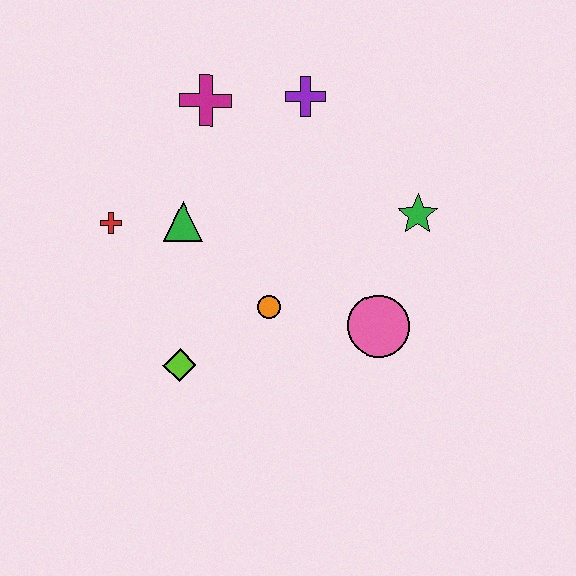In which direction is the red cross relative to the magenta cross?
The red cross is below the magenta cross.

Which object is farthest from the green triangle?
The green star is farthest from the green triangle.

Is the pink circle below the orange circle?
Yes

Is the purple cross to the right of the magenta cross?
Yes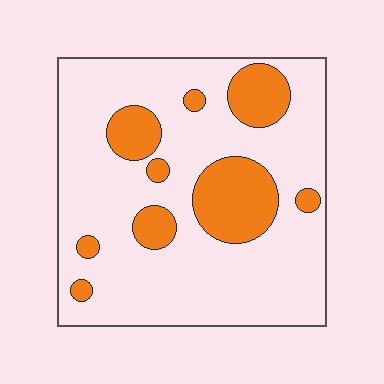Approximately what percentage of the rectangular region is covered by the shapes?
Approximately 20%.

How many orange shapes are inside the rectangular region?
9.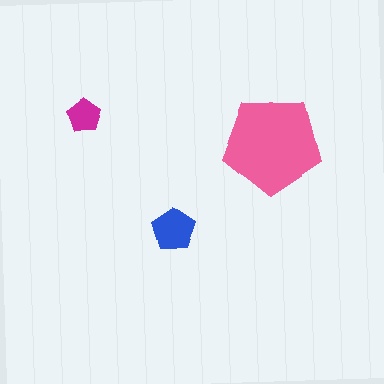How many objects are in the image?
There are 3 objects in the image.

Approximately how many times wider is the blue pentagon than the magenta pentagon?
About 1.5 times wider.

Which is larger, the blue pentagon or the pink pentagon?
The pink one.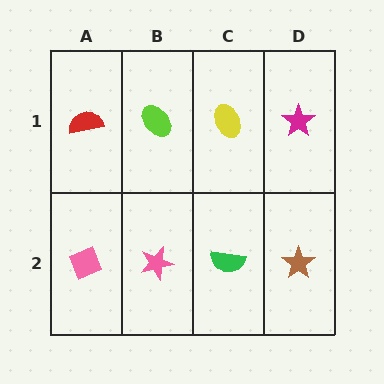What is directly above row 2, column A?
A red semicircle.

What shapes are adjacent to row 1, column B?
A pink star (row 2, column B), a red semicircle (row 1, column A), a yellow ellipse (row 1, column C).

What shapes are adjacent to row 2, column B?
A lime ellipse (row 1, column B), a pink diamond (row 2, column A), a green semicircle (row 2, column C).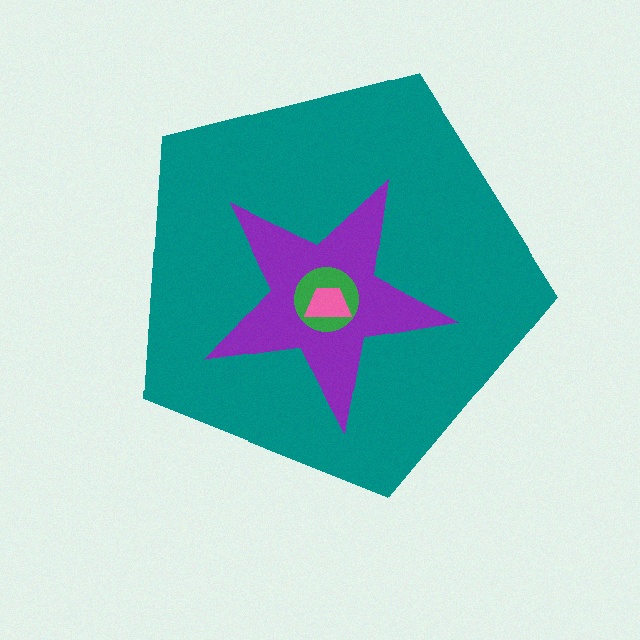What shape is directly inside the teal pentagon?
The purple star.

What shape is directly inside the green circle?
The pink trapezoid.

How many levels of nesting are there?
4.